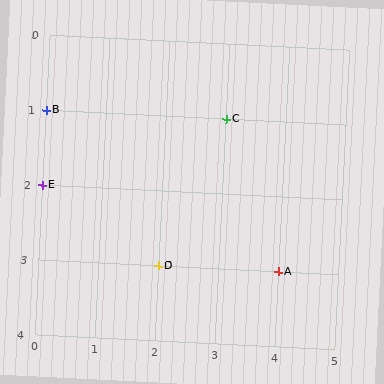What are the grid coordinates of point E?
Point E is at grid coordinates (0, 2).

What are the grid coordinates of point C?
Point C is at grid coordinates (3, 1).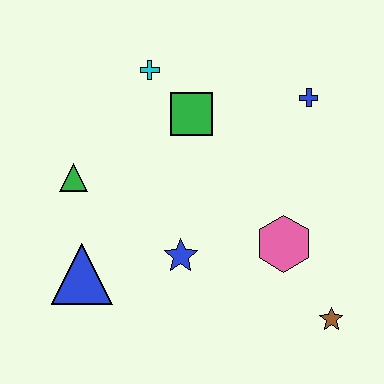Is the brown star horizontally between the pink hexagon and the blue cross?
No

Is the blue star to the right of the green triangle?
Yes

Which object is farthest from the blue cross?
The blue triangle is farthest from the blue cross.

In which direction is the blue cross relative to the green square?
The blue cross is to the right of the green square.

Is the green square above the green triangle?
Yes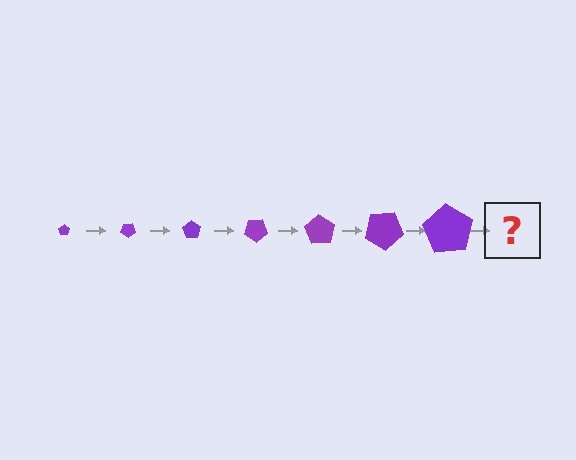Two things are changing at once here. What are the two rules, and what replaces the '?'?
The two rules are that the pentagon grows larger each step and it rotates 35 degrees each step. The '?' should be a pentagon, larger than the previous one and rotated 245 degrees from the start.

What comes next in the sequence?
The next element should be a pentagon, larger than the previous one and rotated 245 degrees from the start.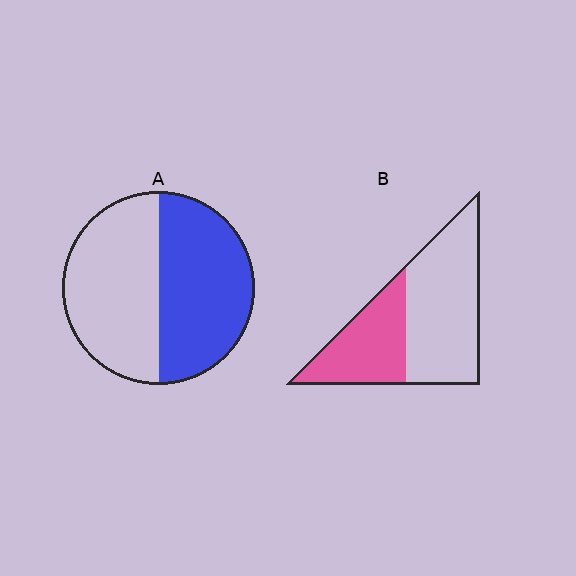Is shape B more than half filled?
No.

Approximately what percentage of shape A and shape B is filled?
A is approximately 50% and B is approximately 40%.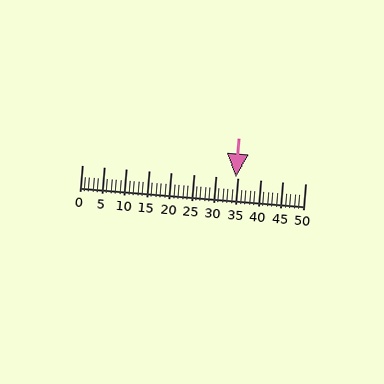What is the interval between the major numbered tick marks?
The major tick marks are spaced 5 units apart.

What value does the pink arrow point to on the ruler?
The pink arrow points to approximately 34.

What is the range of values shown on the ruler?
The ruler shows values from 0 to 50.